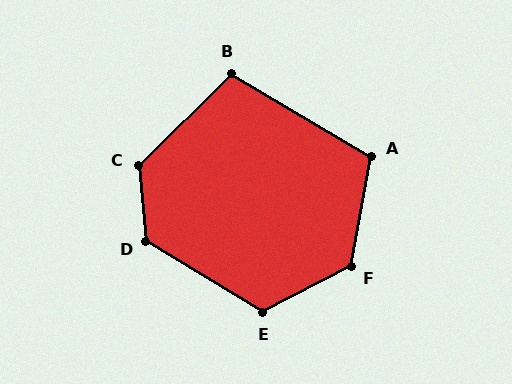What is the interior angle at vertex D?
Approximately 127 degrees (obtuse).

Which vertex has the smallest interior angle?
B, at approximately 105 degrees.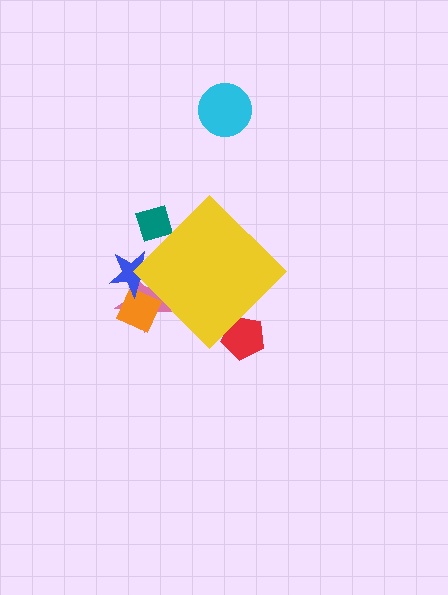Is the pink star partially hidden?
Yes, the pink star is partially hidden behind the yellow diamond.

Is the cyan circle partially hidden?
No, the cyan circle is fully visible.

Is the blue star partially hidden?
Yes, the blue star is partially hidden behind the yellow diamond.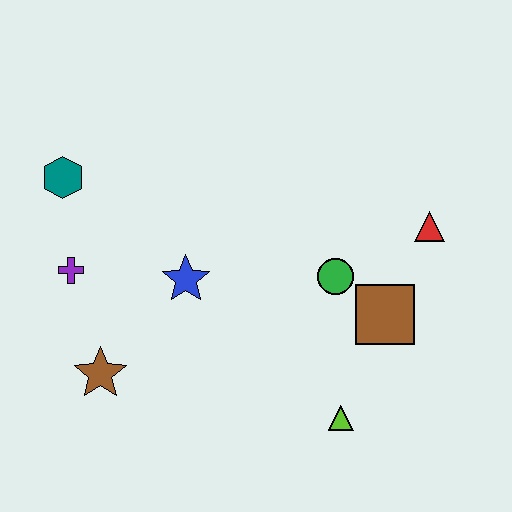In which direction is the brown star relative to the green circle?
The brown star is to the left of the green circle.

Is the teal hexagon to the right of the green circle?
No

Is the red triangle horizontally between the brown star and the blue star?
No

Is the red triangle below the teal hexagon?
Yes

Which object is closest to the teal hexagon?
The purple cross is closest to the teal hexagon.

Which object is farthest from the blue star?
The red triangle is farthest from the blue star.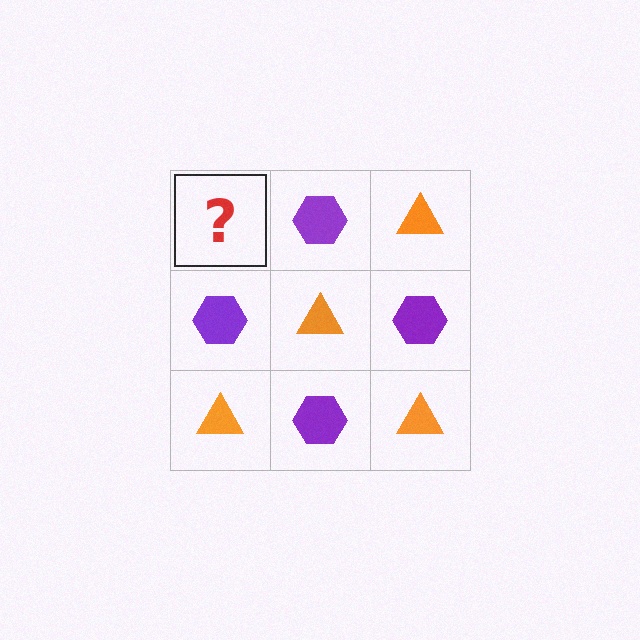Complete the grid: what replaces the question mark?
The question mark should be replaced with an orange triangle.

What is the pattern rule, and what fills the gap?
The rule is that it alternates orange triangle and purple hexagon in a checkerboard pattern. The gap should be filled with an orange triangle.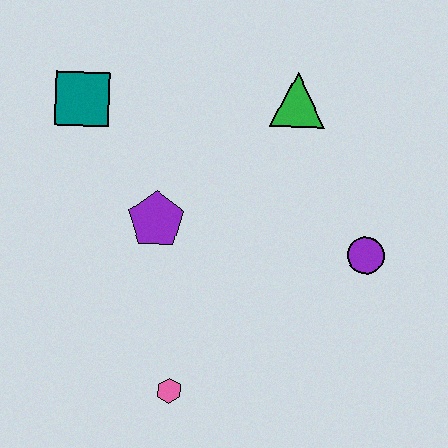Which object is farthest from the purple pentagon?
The purple circle is farthest from the purple pentagon.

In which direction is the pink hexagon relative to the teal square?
The pink hexagon is below the teal square.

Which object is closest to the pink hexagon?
The purple pentagon is closest to the pink hexagon.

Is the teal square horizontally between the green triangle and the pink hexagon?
No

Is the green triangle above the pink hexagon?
Yes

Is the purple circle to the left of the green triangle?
No